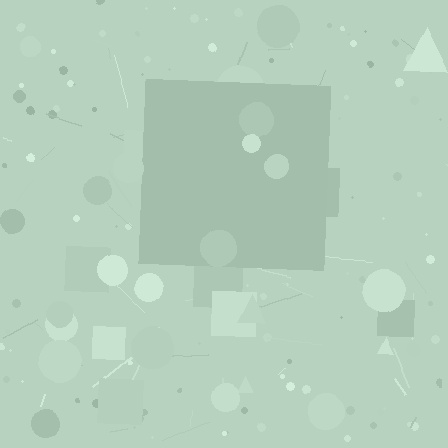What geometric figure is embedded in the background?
A square is embedded in the background.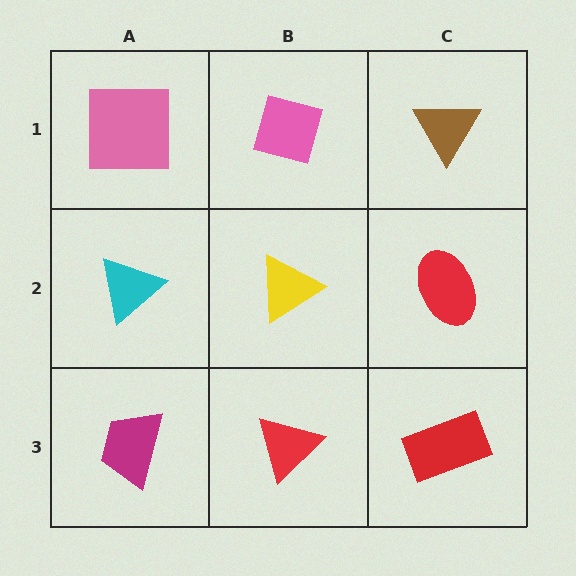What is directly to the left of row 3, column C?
A red triangle.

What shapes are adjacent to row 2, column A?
A pink square (row 1, column A), a magenta trapezoid (row 3, column A), a yellow triangle (row 2, column B).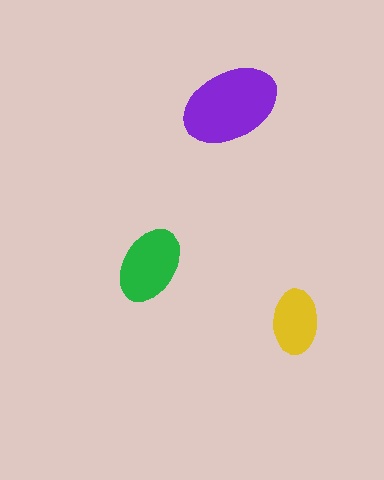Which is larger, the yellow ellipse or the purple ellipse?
The purple one.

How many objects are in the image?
There are 3 objects in the image.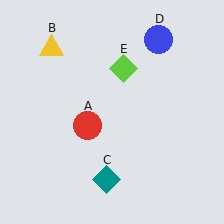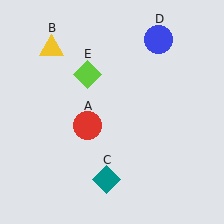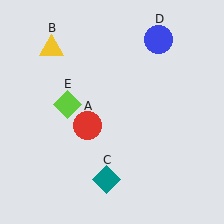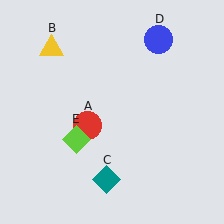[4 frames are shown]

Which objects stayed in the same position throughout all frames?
Red circle (object A) and yellow triangle (object B) and teal diamond (object C) and blue circle (object D) remained stationary.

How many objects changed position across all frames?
1 object changed position: lime diamond (object E).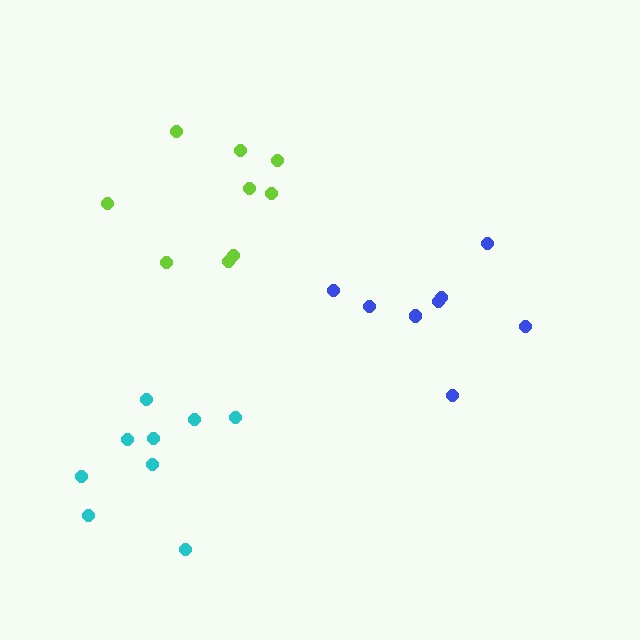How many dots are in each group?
Group 1: 9 dots, Group 2: 8 dots, Group 3: 9 dots (26 total).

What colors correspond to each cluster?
The clusters are colored: lime, blue, cyan.